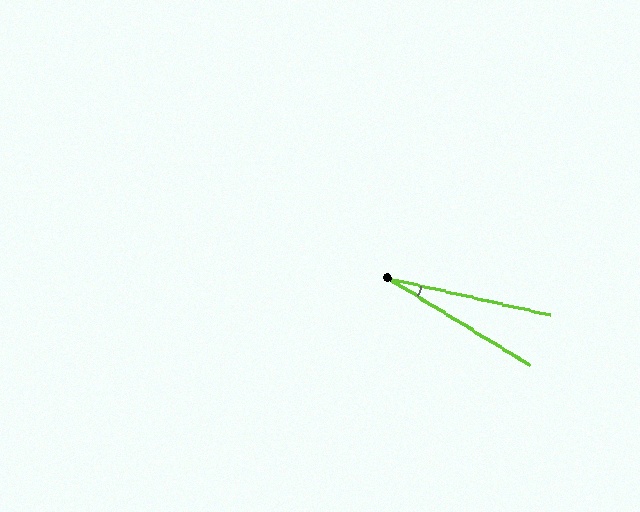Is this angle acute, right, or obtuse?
It is acute.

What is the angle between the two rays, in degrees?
Approximately 19 degrees.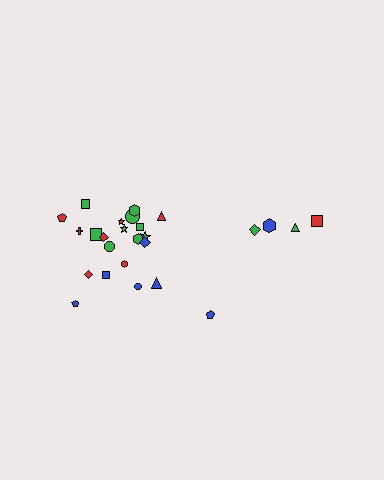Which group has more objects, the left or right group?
The left group.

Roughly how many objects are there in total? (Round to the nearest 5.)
Roughly 25 objects in total.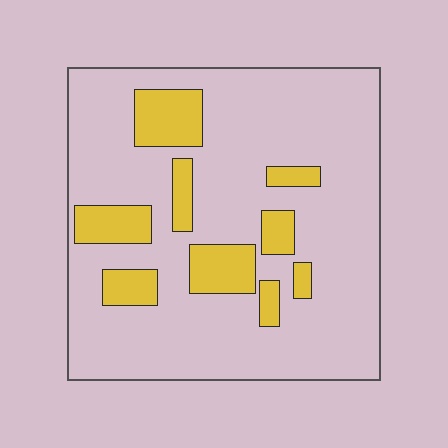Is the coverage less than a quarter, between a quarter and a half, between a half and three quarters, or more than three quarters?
Less than a quarter.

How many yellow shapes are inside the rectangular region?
9.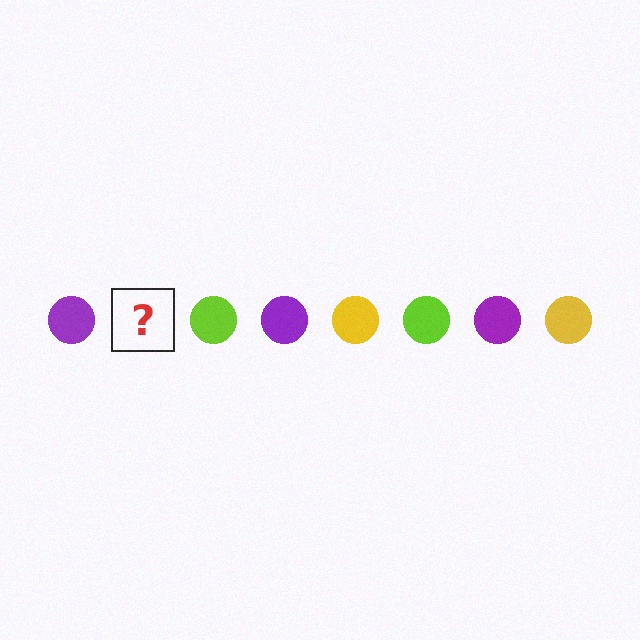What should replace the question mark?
The question mark should be replaced with a yellow circle.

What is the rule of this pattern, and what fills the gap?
The rule is that the pattern cycles through purple, yellow, lime circles. The gap should be filled with a yellow circle.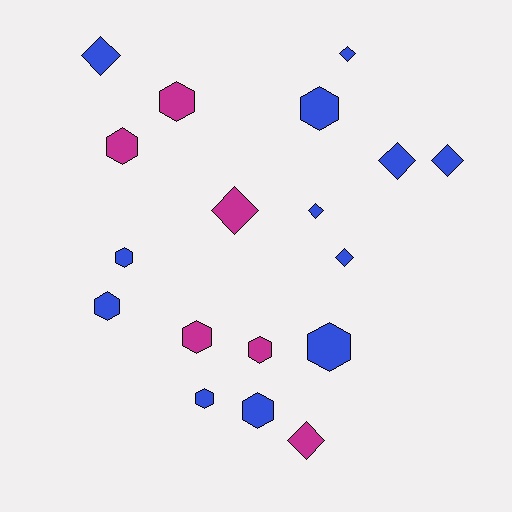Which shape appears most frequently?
Hexagon, with 10 objects.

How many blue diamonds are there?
There are 6 blue diamonds.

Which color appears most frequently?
Blue, with 12 objects.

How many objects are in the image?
There are 18 objects.